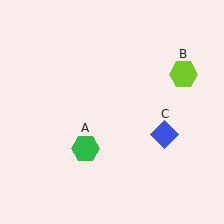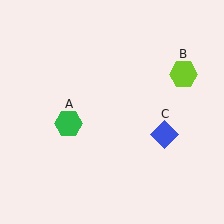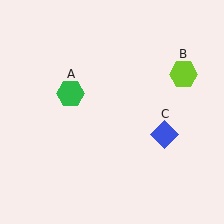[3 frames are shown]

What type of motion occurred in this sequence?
The green hexagon (object A) rotated clockwise around the center of the scene.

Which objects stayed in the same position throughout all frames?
Lime hexagon (object B) and blue diamond (object C) remained stationary.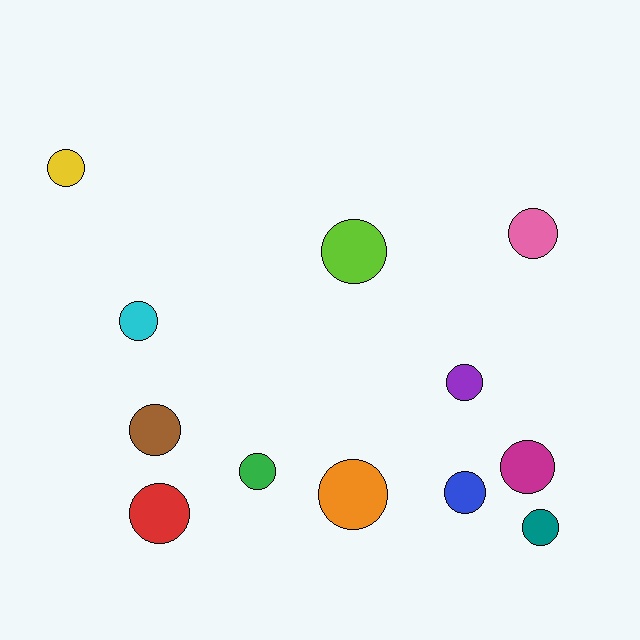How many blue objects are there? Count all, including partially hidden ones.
There is 1 blue object.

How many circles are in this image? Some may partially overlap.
There are 12 circles.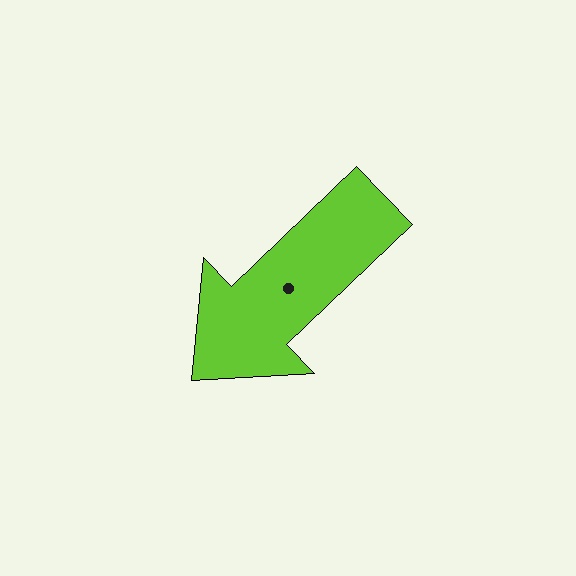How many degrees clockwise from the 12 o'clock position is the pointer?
Approximately 226 degrees.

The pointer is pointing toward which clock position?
Roughly 8 o'clock.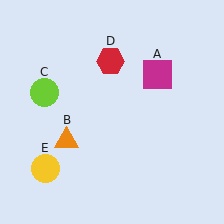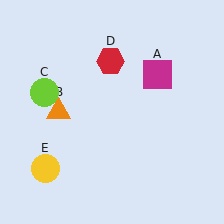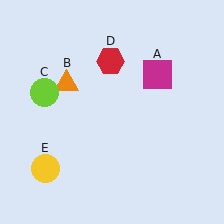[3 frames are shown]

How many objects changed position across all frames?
1 object changed position: orange triangle (object B).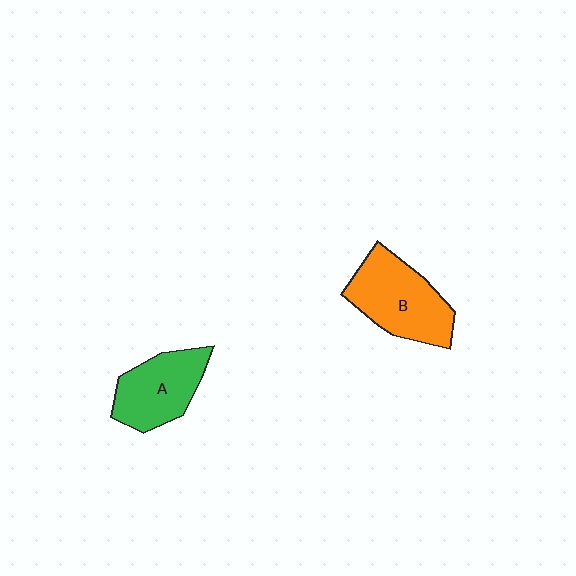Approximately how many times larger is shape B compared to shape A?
Approximately 1.2 times.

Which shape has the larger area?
Shape B (orange).